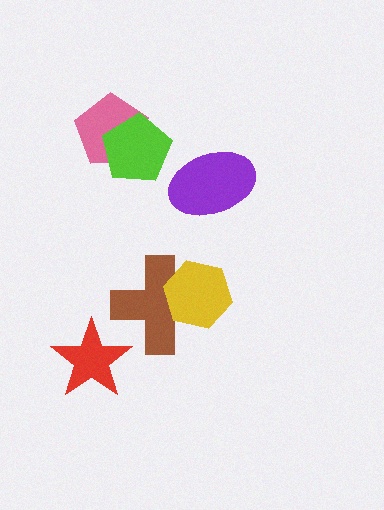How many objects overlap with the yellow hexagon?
1 object overlaps with the yellow hexagon.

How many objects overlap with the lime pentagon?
1 object overlaps with the lime pentagon.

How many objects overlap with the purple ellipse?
0 objects overlap with the purple ellipse.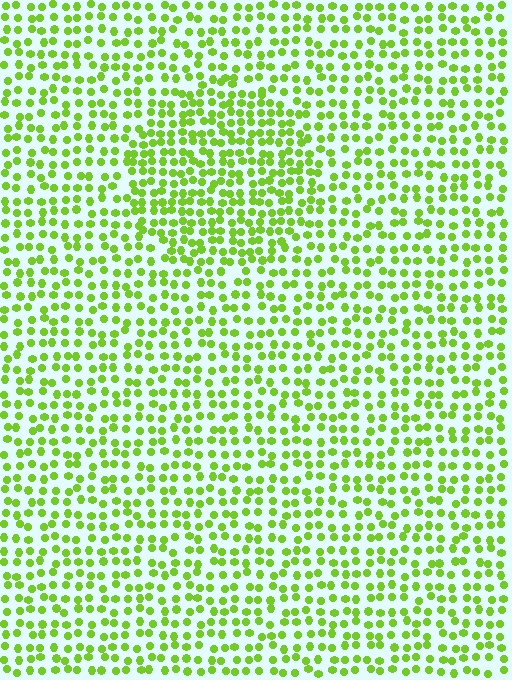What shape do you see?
I see a circle.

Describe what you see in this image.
The image contains small lime elements arranged at two different densities. A circle-shaped region is visible where the elements are more densely packed than the surrounding area.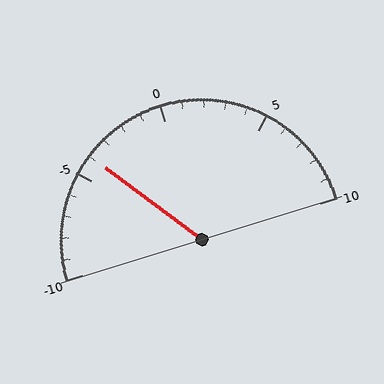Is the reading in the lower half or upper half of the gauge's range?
The reading is in the lower half of the range (-10 to 10).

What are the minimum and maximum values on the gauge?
The gauge ranges from -10 to 10.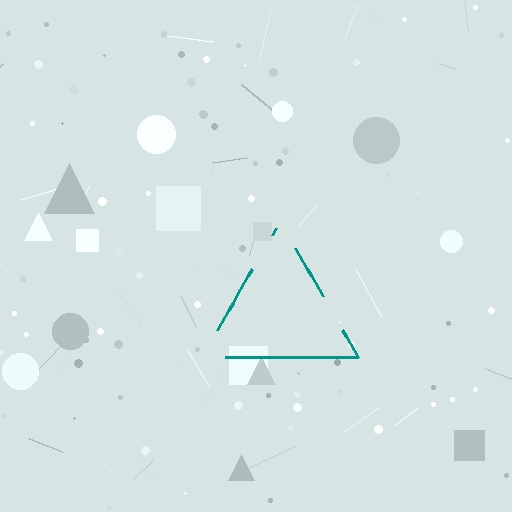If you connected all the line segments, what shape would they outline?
They would outline a triangle.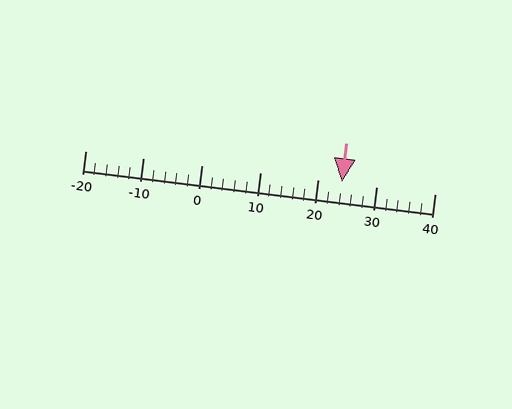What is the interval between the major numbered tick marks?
The major tick marks are spaced 10 units apart.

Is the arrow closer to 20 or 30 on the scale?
The arrow is closer to 20.